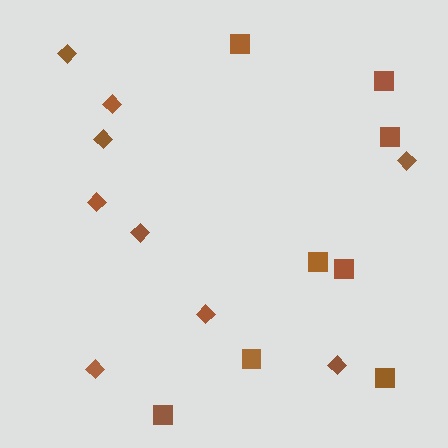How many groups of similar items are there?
There are 2 groups: one group of squares (8) and one group of diamonds (9).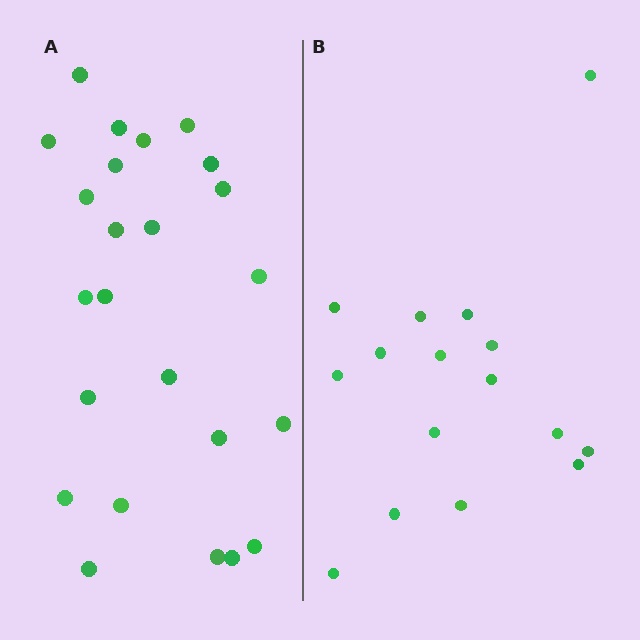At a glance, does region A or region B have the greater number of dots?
Region A (the left region) has more dots.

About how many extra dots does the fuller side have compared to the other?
Region A has roughly 8 or so more dots than region B.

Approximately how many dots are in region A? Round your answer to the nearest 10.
About 20 dots. (The exact count is 24, which rounds to 20.)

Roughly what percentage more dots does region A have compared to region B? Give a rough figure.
About 50% more.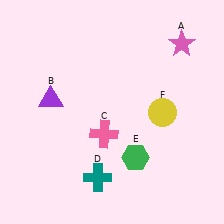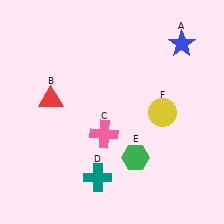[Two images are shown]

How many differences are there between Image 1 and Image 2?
There are 2 differences between the two images.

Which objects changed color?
A changed from pink to blue. B changed from purple to red.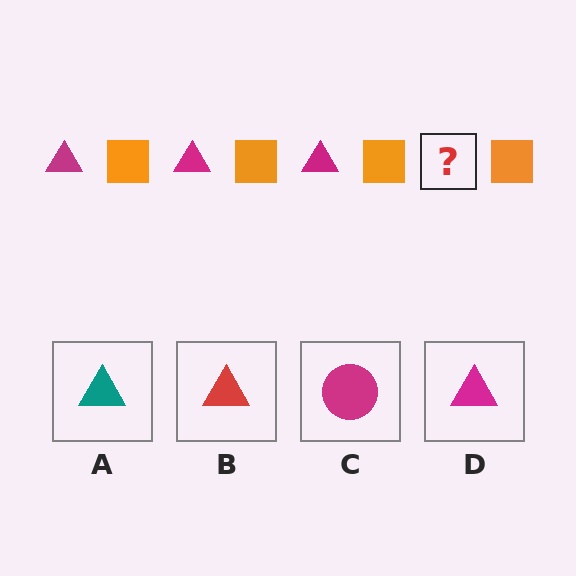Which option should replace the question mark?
Option D.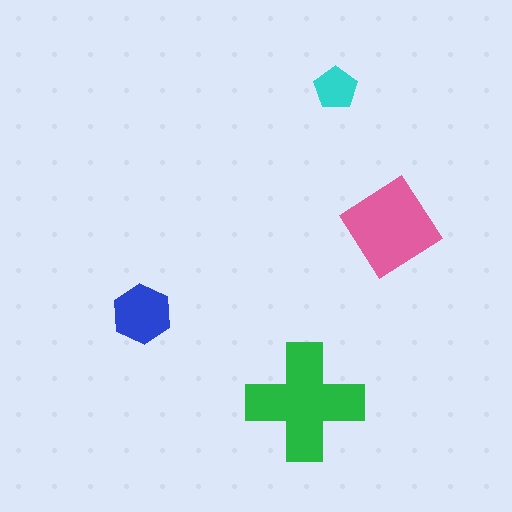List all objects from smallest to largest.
The cyan pentagon, the blue hexagon, the pink diamond, the green cross.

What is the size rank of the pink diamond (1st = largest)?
2nd.